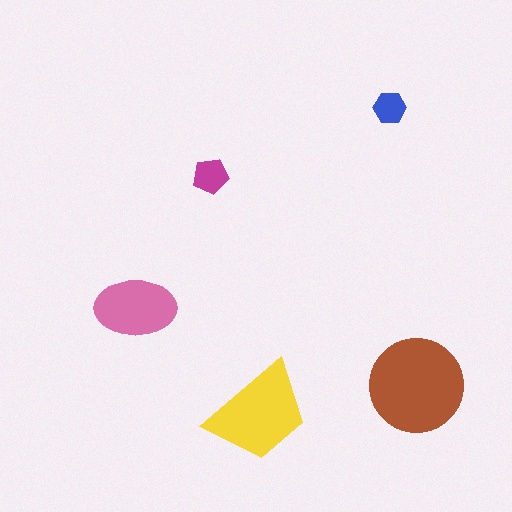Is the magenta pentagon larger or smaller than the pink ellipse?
Smaller.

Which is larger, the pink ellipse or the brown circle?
The brown circle.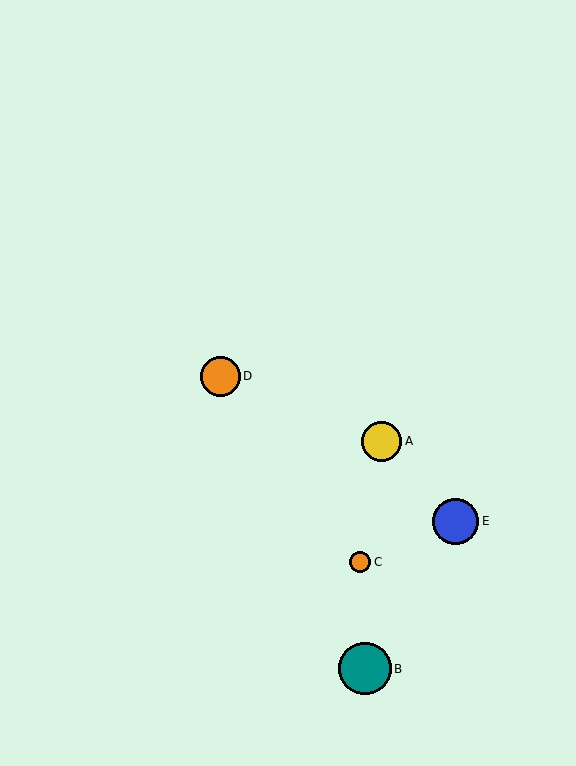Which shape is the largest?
The teal circle (labeled B) is the largest.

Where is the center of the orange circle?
The center of the orange circle is at (360, 562).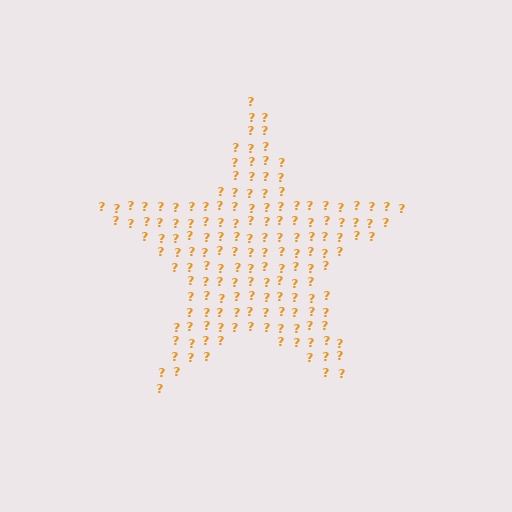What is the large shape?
The large shape is a star.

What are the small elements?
The small elements are question marks.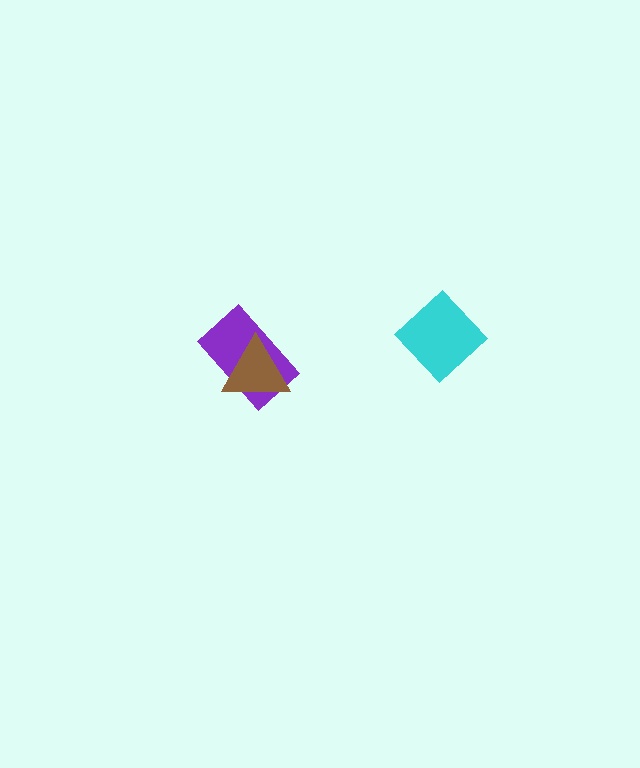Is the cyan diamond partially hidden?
No, no other shape covers it.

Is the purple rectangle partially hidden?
Yes, it is partially covered by another shape.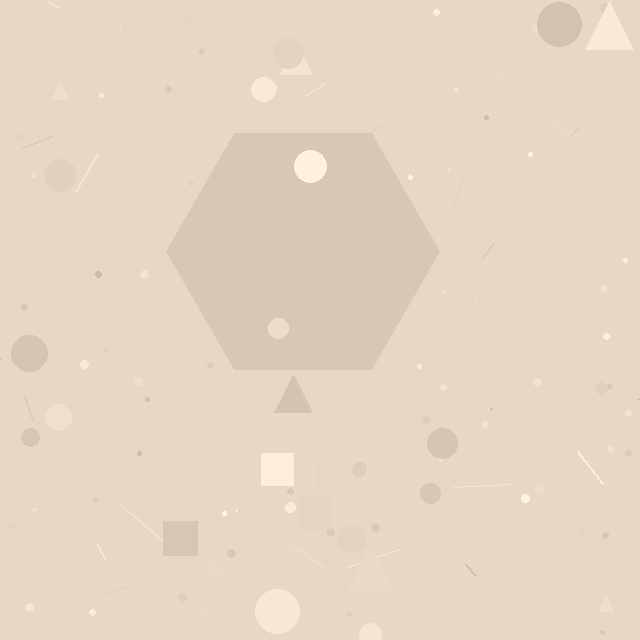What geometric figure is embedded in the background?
A hexagon is embedded in the background.